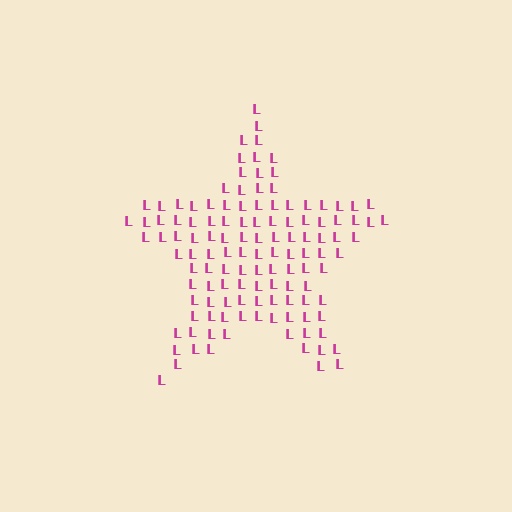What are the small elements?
The small elements are letter L's.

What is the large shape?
The large shape is a star.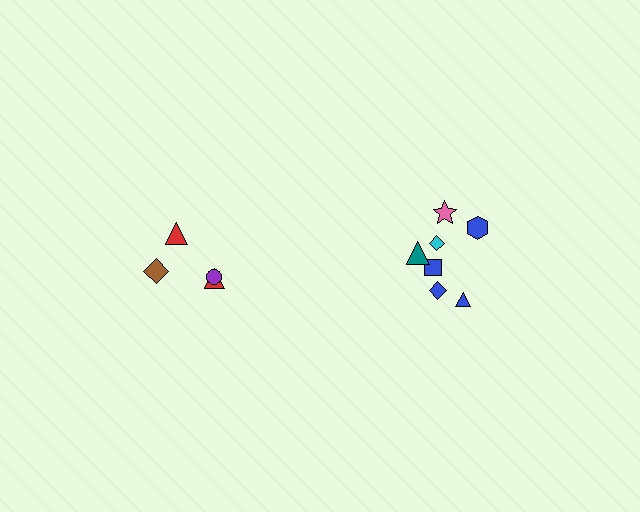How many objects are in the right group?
There are 7 objects.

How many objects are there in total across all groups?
There are 11 objects.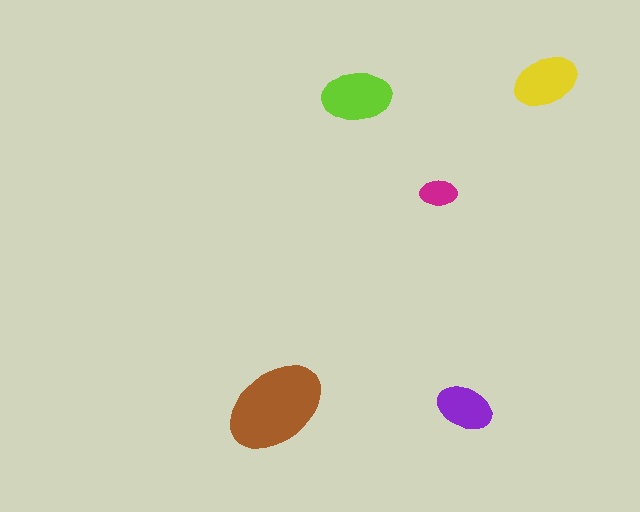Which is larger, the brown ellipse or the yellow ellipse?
The brown one.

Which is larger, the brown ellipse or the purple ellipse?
The brown one.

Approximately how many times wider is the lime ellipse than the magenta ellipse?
About 2 times wider.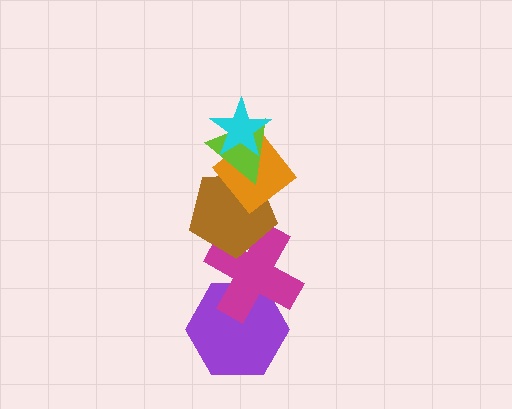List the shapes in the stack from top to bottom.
From top to bottom: the cyan star, the lime triangle, the orange diamond, the brown pentagon, the magenta cross, the purple hexagon.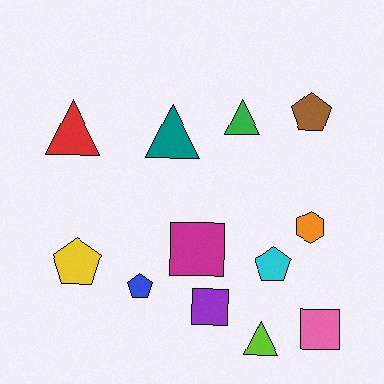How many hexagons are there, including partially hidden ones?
There is 1 hexagon.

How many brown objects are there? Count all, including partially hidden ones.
There is 1 brown object.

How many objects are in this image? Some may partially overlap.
There are 12 objects.